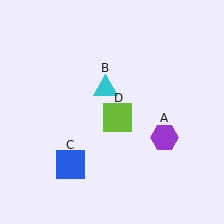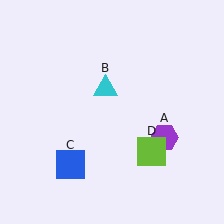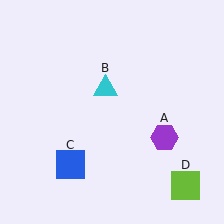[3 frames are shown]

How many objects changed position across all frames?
1 object changed position: lime square (object D).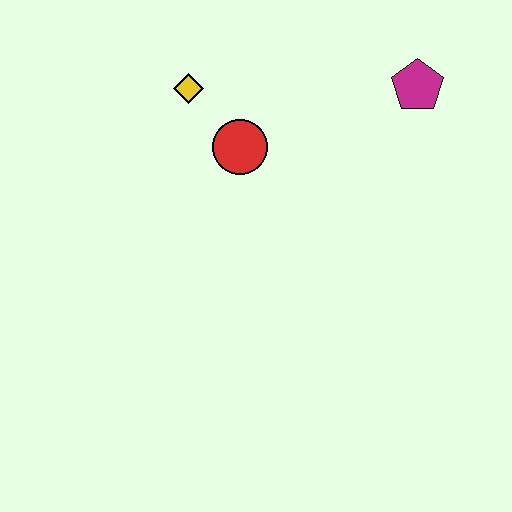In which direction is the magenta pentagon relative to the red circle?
The magenta pentagon is to the right of the red circle.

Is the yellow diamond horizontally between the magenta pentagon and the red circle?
No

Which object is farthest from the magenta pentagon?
The yellow diamond is farthest from the magenta pentagon.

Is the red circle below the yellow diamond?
Yes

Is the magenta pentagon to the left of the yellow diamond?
No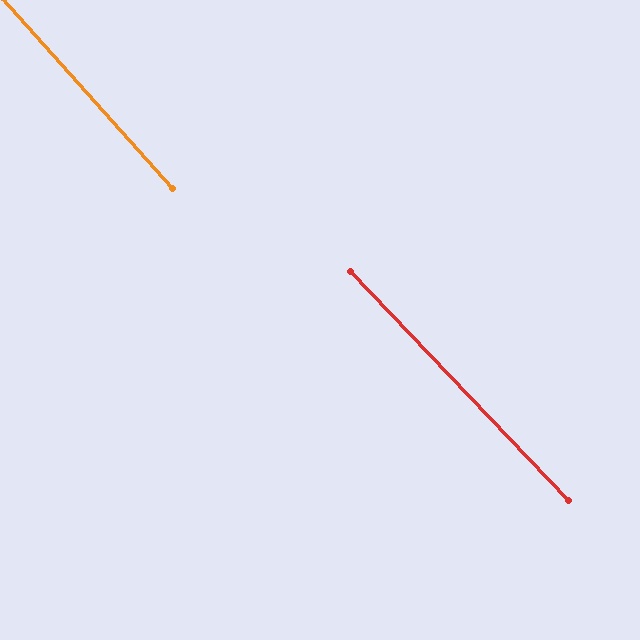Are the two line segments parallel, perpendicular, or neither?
Parallel — their directions differ by only 1.9°.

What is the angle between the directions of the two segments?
Approximately 2 degrees.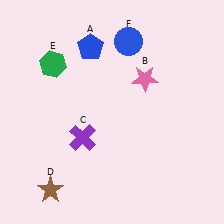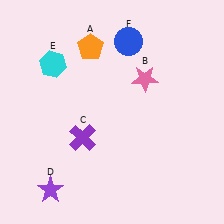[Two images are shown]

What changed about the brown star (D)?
In Image 1, D is brown. In Image 2, it changed to purple.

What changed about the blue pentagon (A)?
In Image 1, A is blue. In Image 2, it changed to orange.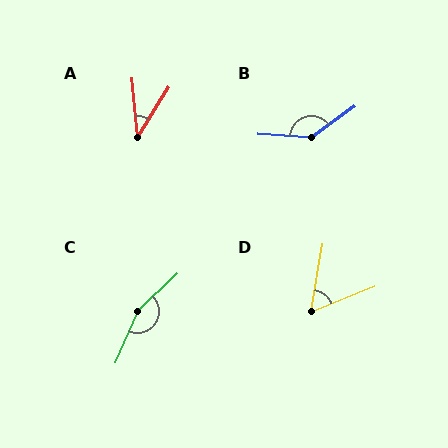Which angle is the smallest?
A, at approximately 38 degrees.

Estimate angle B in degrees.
Approximately 140 degrees.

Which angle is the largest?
C, at approximately 157 degrees.